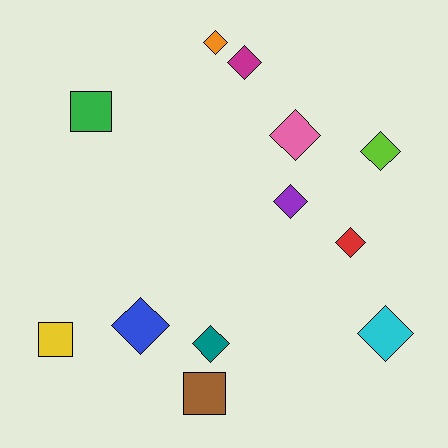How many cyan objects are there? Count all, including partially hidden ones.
There is 1 cyan object.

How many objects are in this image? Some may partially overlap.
There are 12 objects.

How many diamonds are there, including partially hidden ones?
There are 9 diamonds.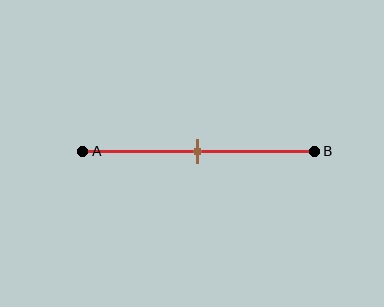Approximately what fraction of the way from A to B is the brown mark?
The brown mark is approximately 50% of the way from A to B.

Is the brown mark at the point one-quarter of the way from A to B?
No, the mark is at about 50% from A, not at the 25% one-quarter point.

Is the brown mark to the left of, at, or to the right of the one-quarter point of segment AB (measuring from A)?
The brown mark is to the right of the one-quarter point of segment AB.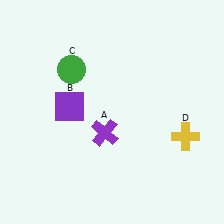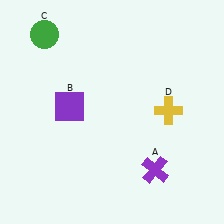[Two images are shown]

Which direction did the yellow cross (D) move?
The yellow cross (D) moved up.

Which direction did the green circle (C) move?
The green circle (C) moved up.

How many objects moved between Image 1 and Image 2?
3 objects moved between the two images.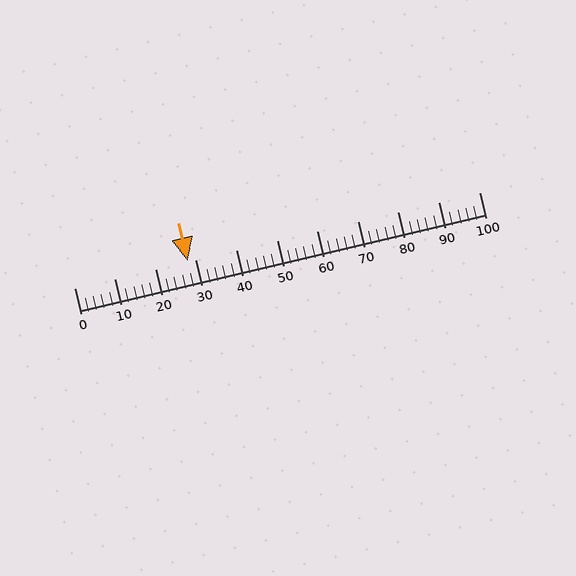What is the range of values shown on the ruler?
The ruler shows values from 0 to 100.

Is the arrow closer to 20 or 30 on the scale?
The arrow is closer to 30.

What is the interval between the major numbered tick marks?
The major tick marks are spaced 10 units apart.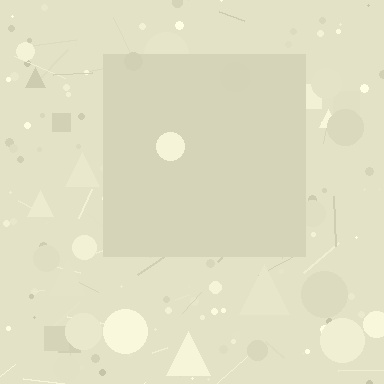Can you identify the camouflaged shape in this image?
The camouflaged shape is a square.